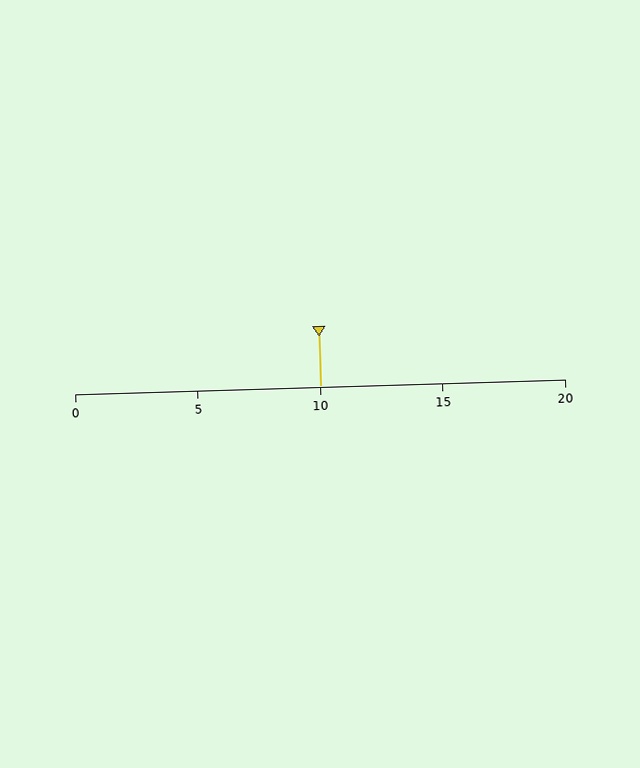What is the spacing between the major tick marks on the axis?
The major ticks are spaced 5 apart.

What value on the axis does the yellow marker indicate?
The marker indicates approximately 10.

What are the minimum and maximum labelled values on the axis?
The axis runs from 0 to 20.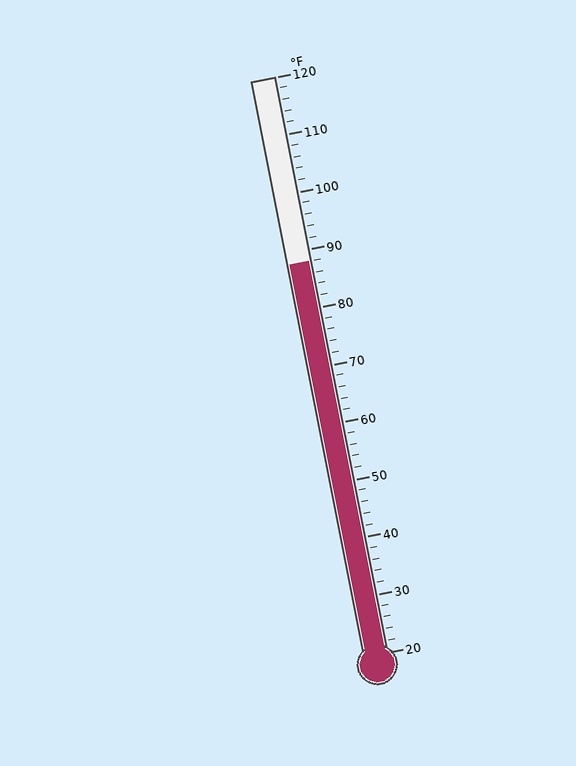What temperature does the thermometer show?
The thermometer shows approximately 88°F.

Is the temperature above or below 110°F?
The temperature is below 110°F.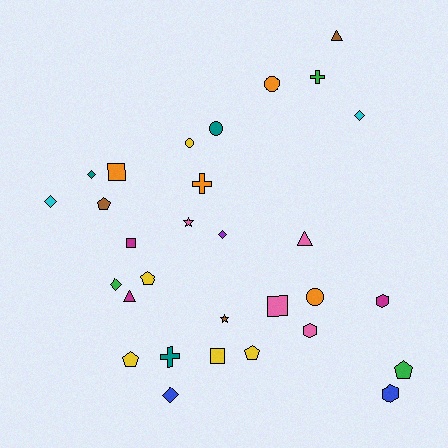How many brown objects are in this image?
There are 3 brown objects.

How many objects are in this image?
There are 30 objects.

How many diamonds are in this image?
There are 6 diamonds.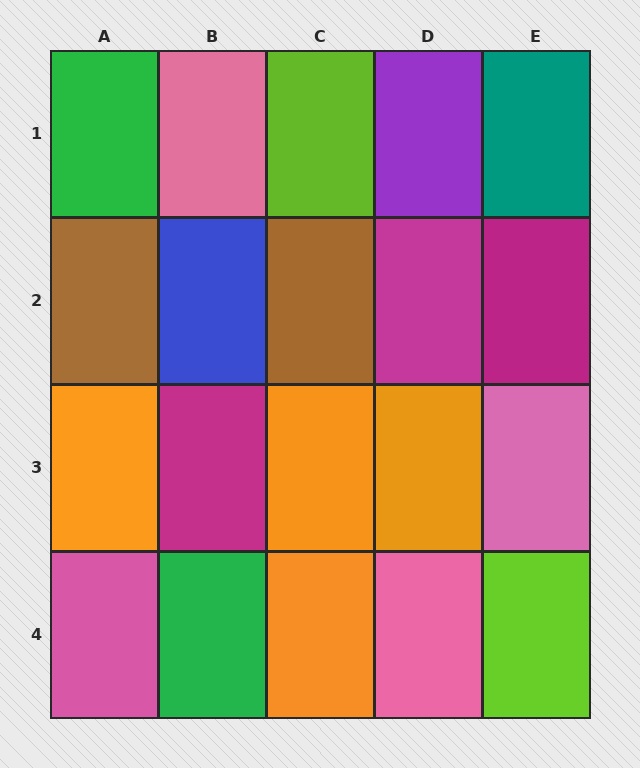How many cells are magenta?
3 cells are magenta.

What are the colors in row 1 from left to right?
Green, pink, lime, purple, teal.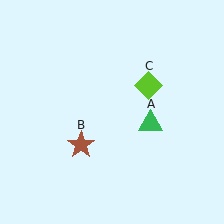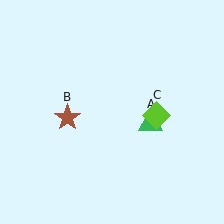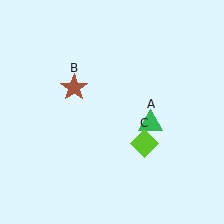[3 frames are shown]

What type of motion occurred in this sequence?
The brown star (object B), lime diamond (object C) rotated clockwise around the center of the scene.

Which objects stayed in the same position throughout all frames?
Green triangle (object A) remained stationary.